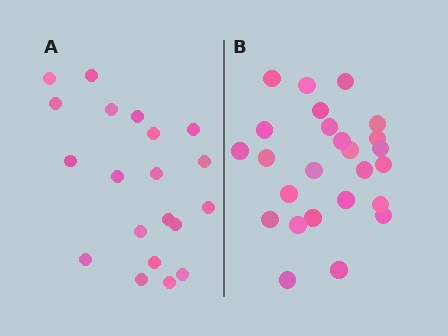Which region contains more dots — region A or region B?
Region B (the right region) has more dots.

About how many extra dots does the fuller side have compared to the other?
Region B has about 5 more dots than region A.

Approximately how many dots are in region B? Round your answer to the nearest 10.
About 20 dots. (The exact count is 25, which rounds to 20.)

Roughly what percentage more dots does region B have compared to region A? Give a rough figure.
About 25% more.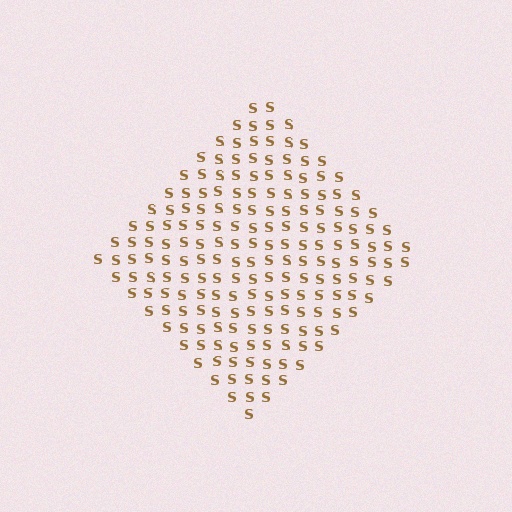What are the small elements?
The small elements are letter S's.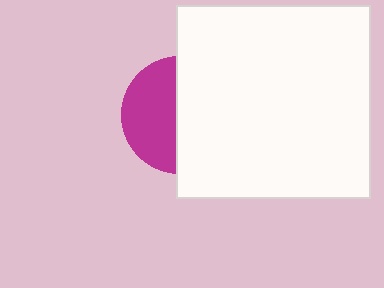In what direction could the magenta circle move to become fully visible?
The magenta circle could move left. That would shift it out from behind the white square entirely.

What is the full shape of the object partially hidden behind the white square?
The partially hidden object is a magenta circle.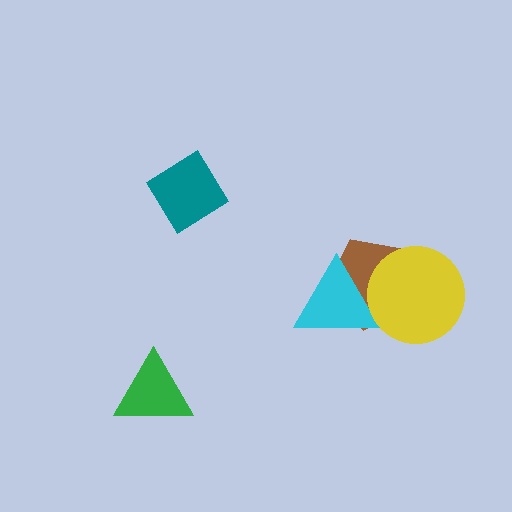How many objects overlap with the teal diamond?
0 objects overlap with the teal diamond.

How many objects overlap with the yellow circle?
2 objects overlap with the yellow circle.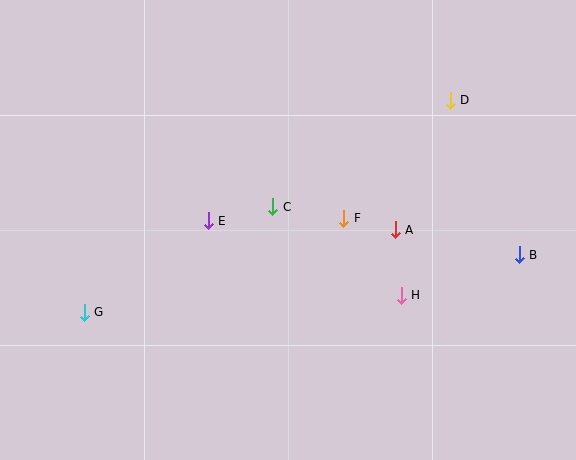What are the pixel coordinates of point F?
Point F is at (344, 218).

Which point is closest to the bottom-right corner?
Point B is closest to the bottom-right corner.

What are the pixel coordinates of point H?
Point H is at (401, 295).